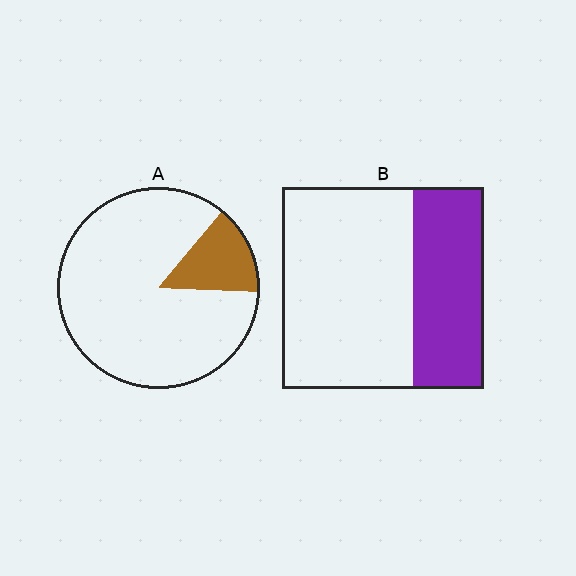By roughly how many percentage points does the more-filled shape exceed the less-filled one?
By roughly 20 percentage points (B over A).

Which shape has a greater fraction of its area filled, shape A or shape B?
Shape B.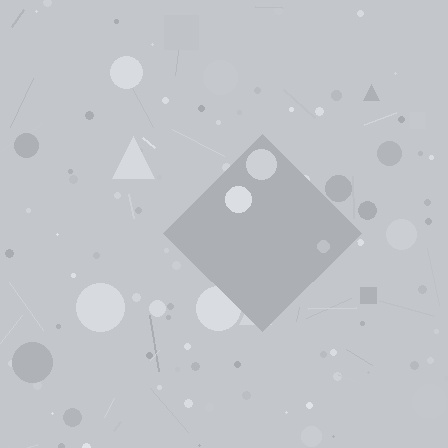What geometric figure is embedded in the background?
A diamond is embedded in the background.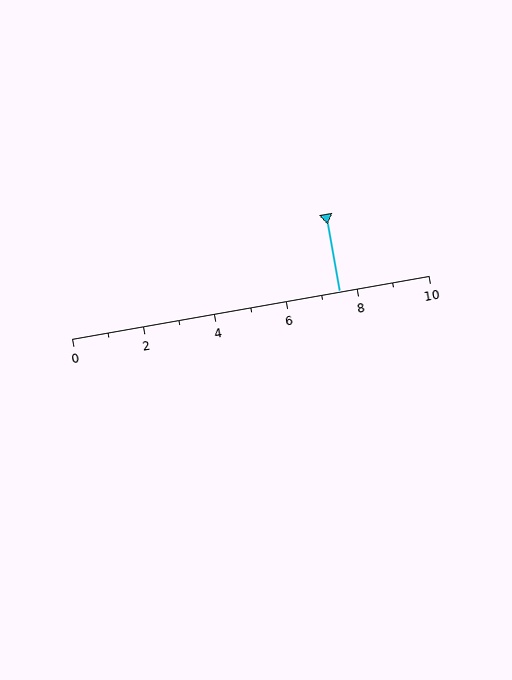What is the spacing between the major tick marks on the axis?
The major ticks are spaced 2 apart.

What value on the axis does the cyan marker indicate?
The marker indicates approximately 7.5.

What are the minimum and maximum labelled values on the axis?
The axis runs from 0 to 10.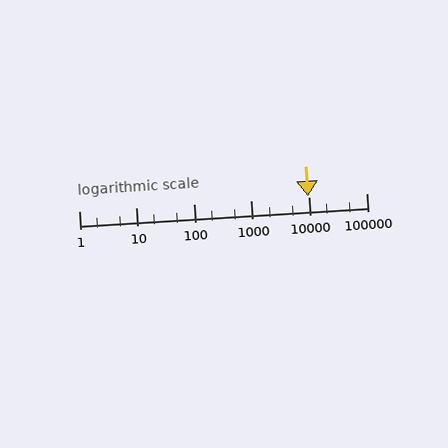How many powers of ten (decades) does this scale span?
The scale spans 5 decades, from 1 to 100000.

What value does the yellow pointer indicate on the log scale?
The pointer indicates approximately 9800.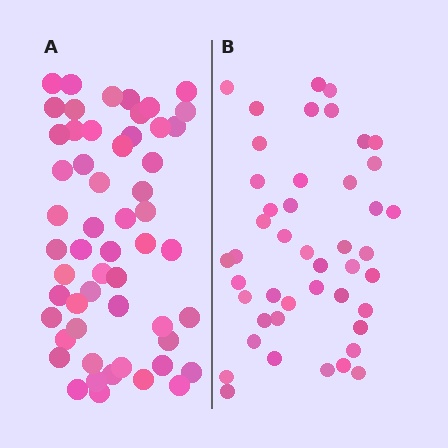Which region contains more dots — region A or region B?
Region A (the left region) has more dots.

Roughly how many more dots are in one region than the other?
Region A has roughly 10 or so more dots than region B.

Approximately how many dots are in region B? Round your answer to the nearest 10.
About 40 dots. (The exact count is 45, which rounds to 40.)